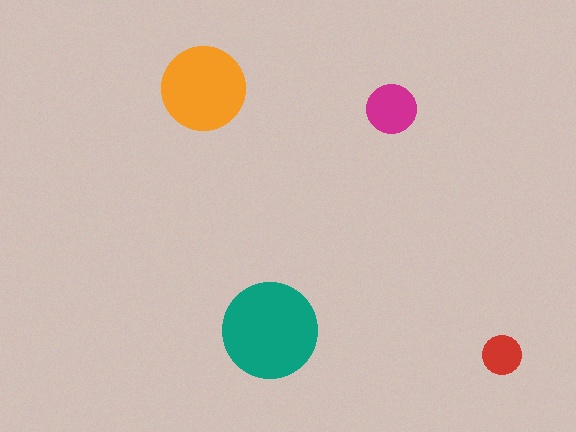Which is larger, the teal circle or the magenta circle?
The teal one.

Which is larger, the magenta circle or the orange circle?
The orange one.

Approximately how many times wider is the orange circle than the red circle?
About 2 times wider.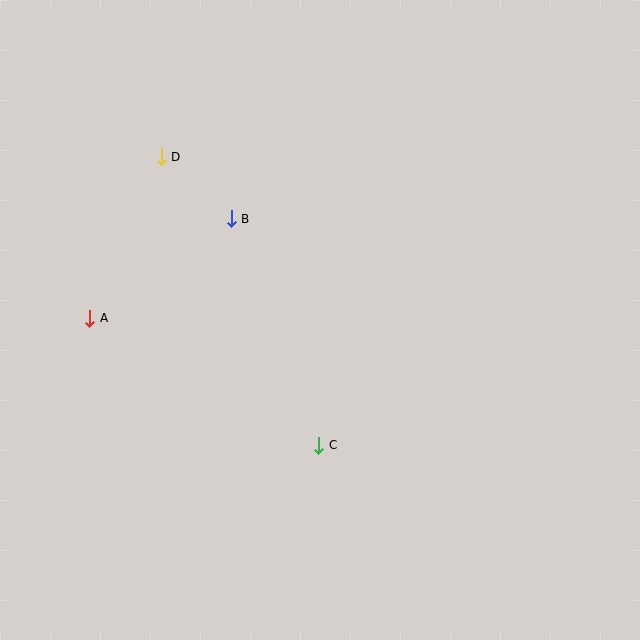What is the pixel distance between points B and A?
The distance between B and A is 173 pixels.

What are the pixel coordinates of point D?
Point D is at (161, 157).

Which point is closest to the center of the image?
Point C at (319, 445) is closest to the center.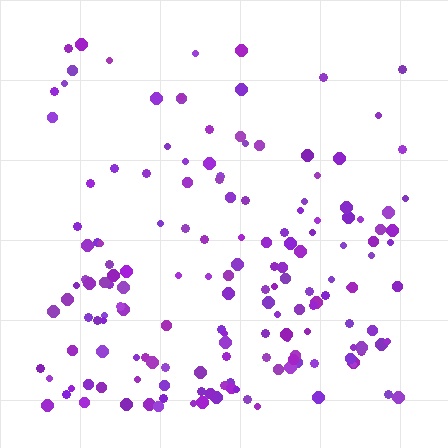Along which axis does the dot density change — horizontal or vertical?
Vertical.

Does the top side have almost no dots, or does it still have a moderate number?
Still a moderate number, just noticeably fewer than the bottom.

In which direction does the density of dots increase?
From top to bottom, with the bottom side densest.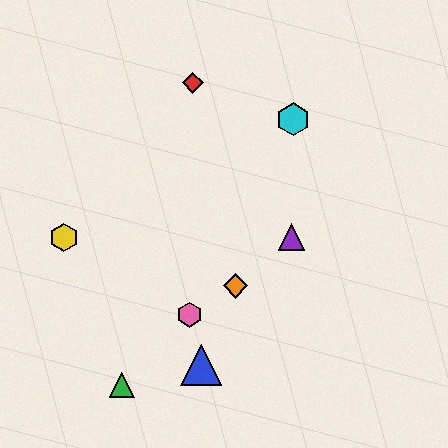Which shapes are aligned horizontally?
The yellow hexagon, the purple triangle are aligned horizontally.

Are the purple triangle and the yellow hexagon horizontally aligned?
Yes, both are at y≈237.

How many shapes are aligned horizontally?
2 shapes (the yellow hexagon, the purple triangle) are aligned horizontally.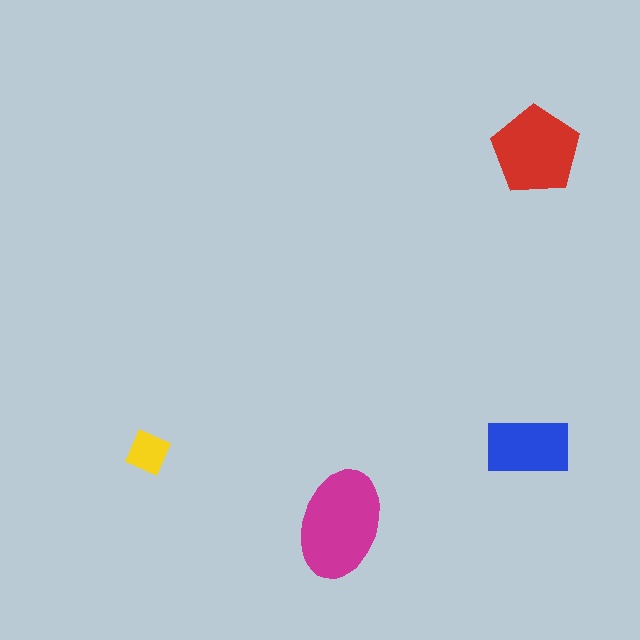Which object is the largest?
The magenta ellipse.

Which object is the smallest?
The yellow diamond.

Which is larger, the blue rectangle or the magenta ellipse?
The magenta ellipse.